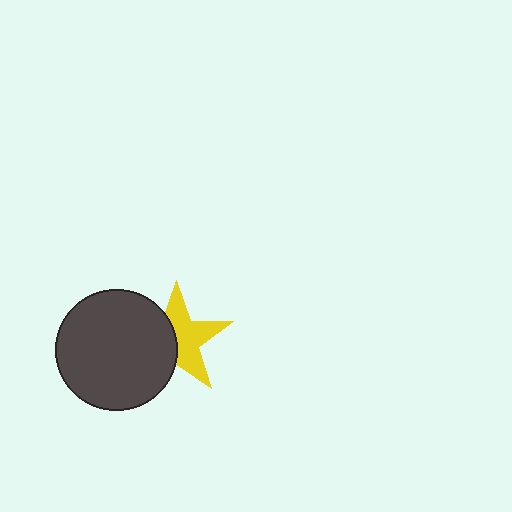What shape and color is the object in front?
The object in front is a dark gray circle.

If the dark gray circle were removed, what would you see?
You would see the complete yellow star.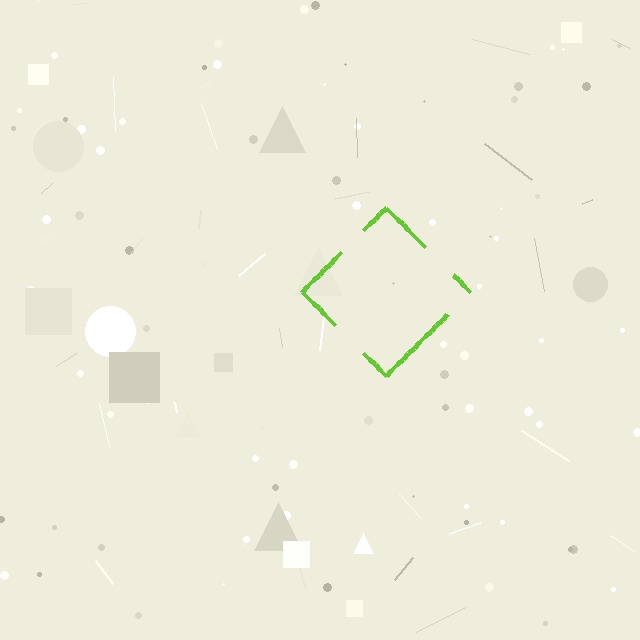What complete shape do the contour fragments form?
The contour fragments form a diamond.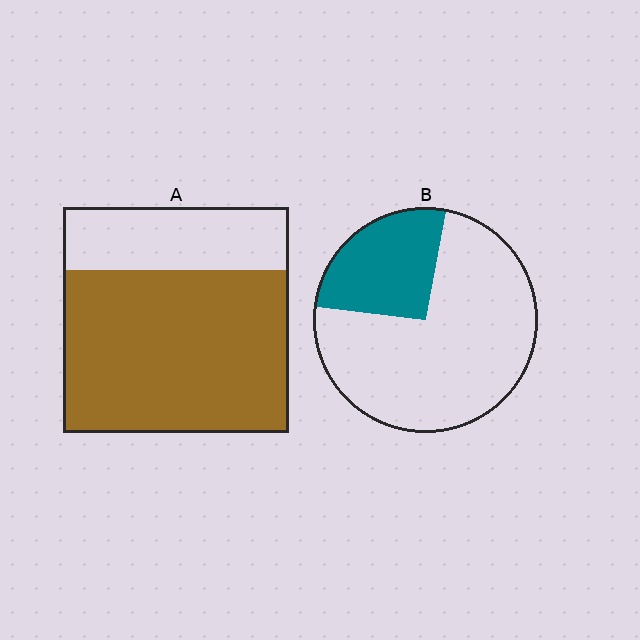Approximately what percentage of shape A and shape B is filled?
A is approximately 70% and B is approximately 25%.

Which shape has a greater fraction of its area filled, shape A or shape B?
Shape A.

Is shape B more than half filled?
No.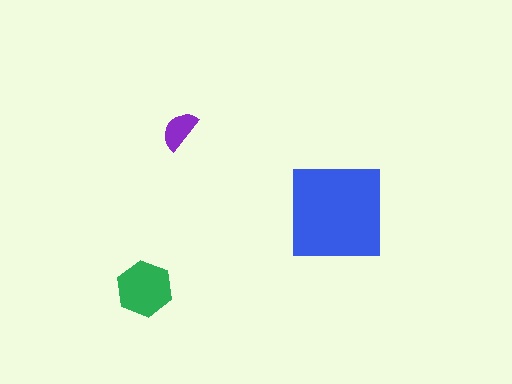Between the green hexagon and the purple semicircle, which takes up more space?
The green hexagon.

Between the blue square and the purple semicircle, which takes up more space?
The blue square.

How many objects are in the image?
There are 3 objects in the image.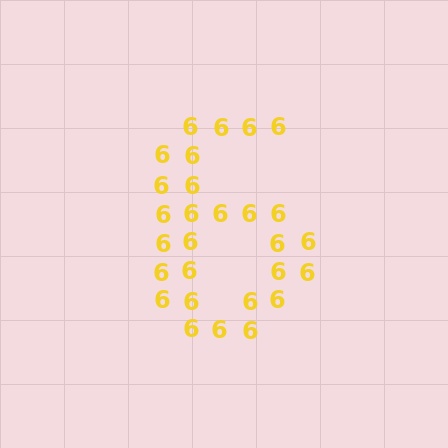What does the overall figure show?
The overall figure shows the digit 6.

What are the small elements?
The small elements are digit 6's.